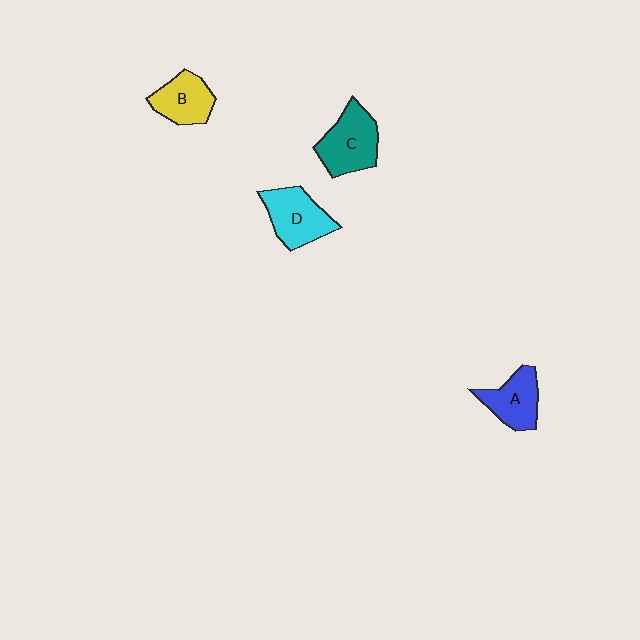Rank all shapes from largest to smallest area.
From largest to smallest: C (teal), D (cyan), A (blue), B (yellow).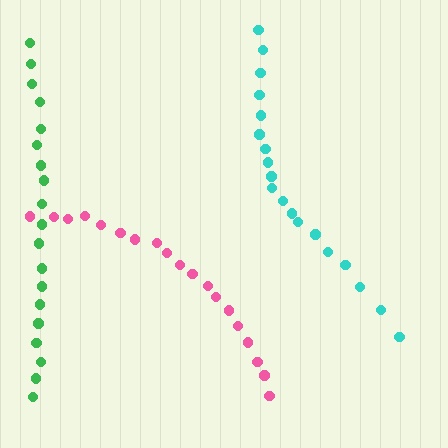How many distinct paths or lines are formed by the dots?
There are 3 distinct paths.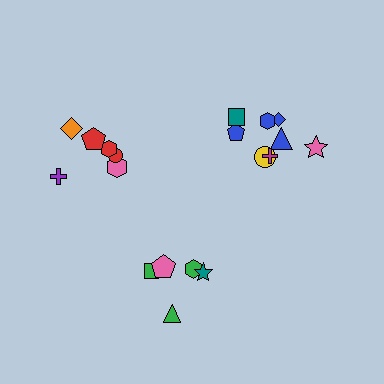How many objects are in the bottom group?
There are 5 objects.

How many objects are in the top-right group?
There are 8 objects.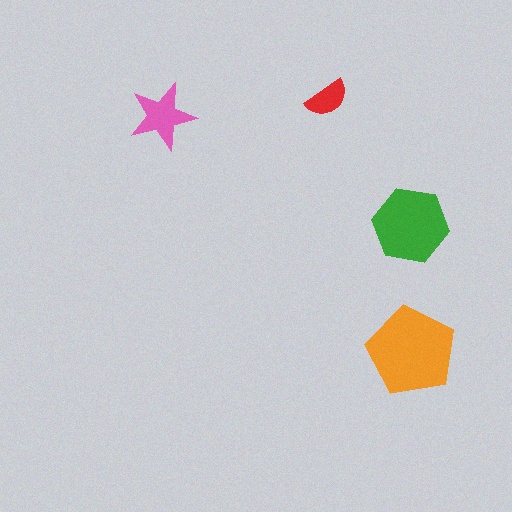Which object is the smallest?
The red semicircle.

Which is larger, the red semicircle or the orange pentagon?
The orange pentagon.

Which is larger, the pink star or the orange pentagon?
The orange pentagon.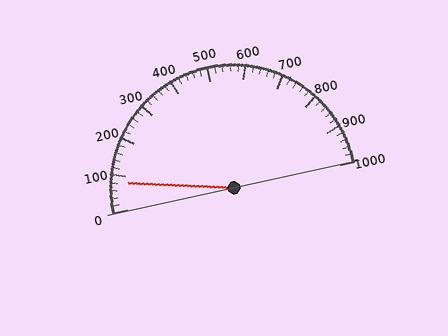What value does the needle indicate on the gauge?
The needle indicates approximately 80.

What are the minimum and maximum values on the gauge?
The gauge ranges from 0 to 1000.